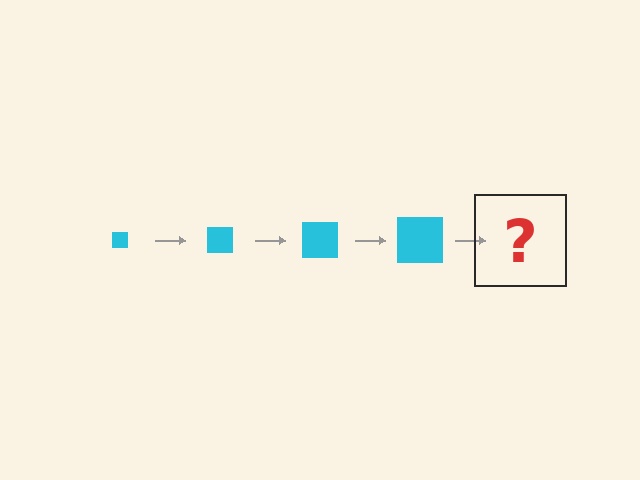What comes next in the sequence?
The next element should be a cyan square, larger than the previous one.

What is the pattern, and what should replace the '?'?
The pattern is that the square gets progressively larger each step. The '?' should be a cyan square, larger than the previous one.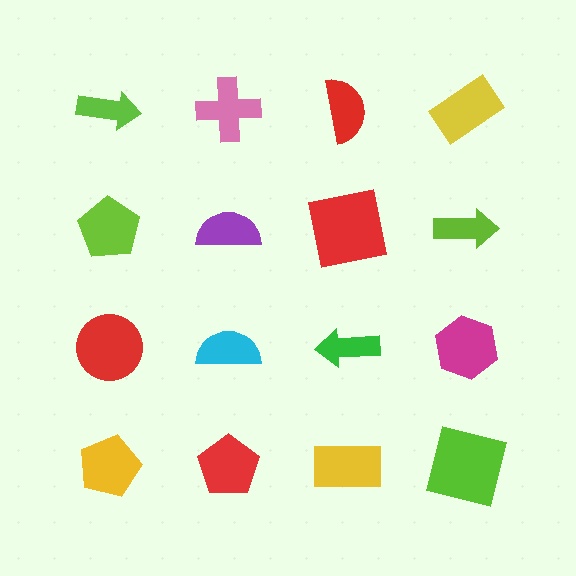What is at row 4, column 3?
A yellow rectangle.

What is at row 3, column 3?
A green arrow.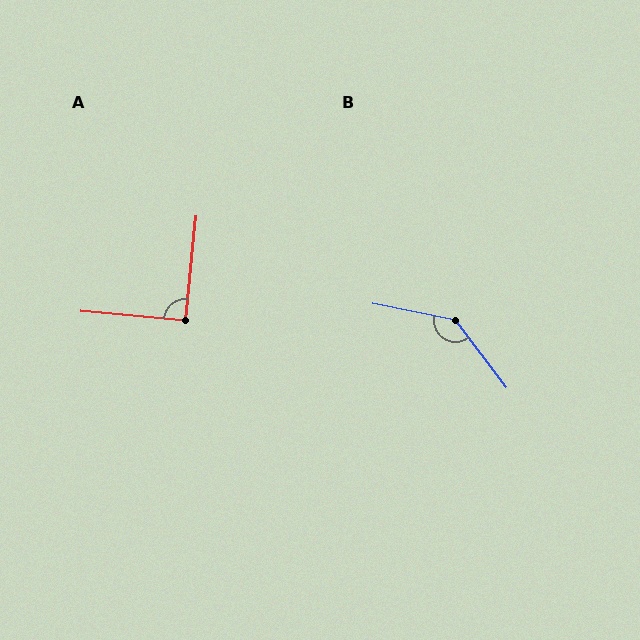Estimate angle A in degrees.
Approximately 91 degrees.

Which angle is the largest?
B, at approximately 139 degrees.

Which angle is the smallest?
A, at approximately 91 degrees.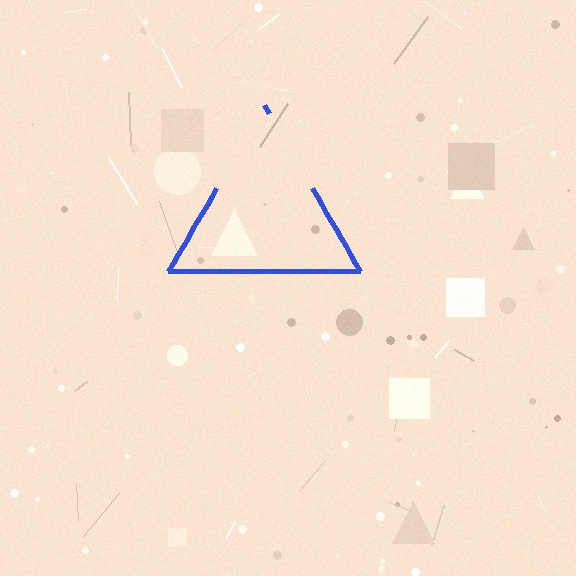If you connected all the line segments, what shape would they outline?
They would outline a triangle.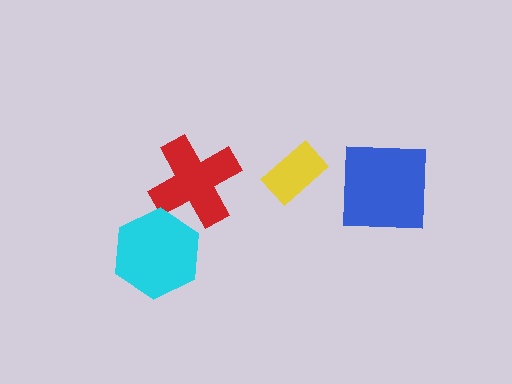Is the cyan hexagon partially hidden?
No, no other shape covers it.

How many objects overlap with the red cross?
1 object overlaps with the red cross.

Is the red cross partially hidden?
Yes, it is partially covered by another shape.